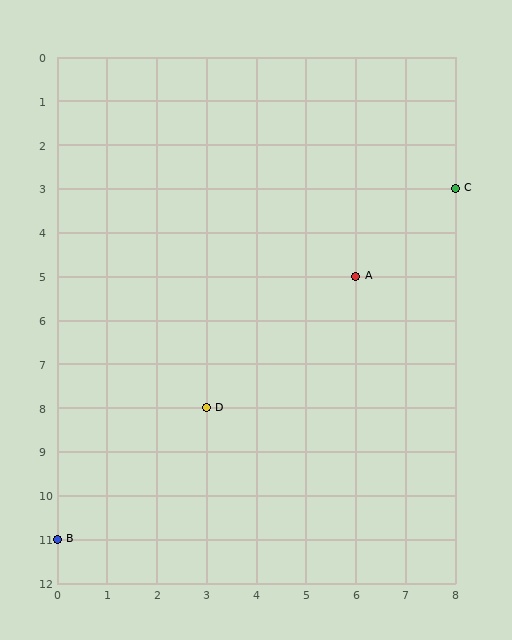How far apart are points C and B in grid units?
Points C and B are 8 columns and 8 rows apart (about 11.3 grid units diagonally).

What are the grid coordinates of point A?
Point A is at grid coordinates (6, 5).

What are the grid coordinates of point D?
Point D is at grid coordinates (3, 8).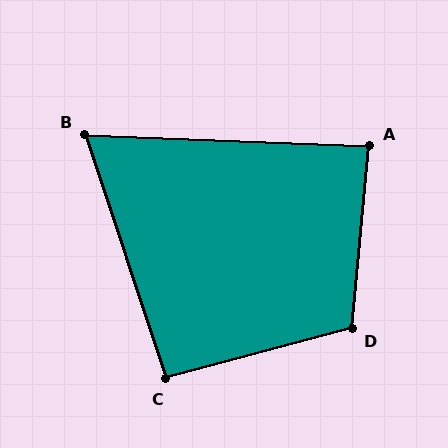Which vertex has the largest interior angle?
D, at approximately 111 degrees.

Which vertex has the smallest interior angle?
B, at approximately 69 degrees.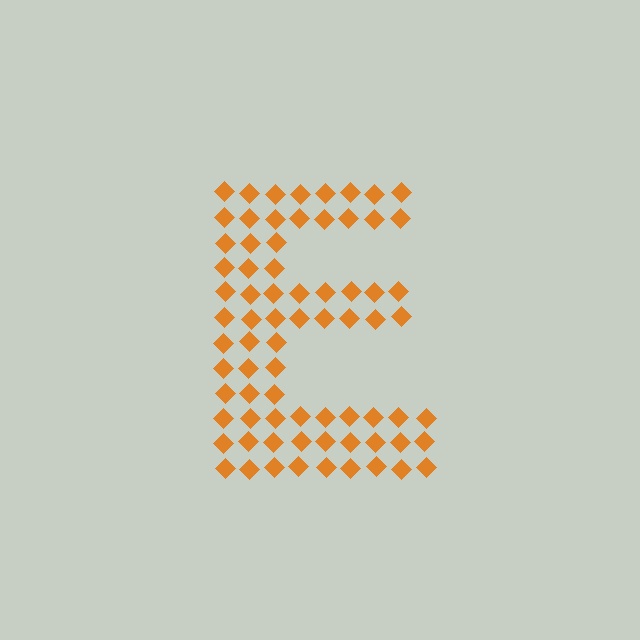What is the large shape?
The large shape is the letter E.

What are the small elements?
The small elements are diamonds.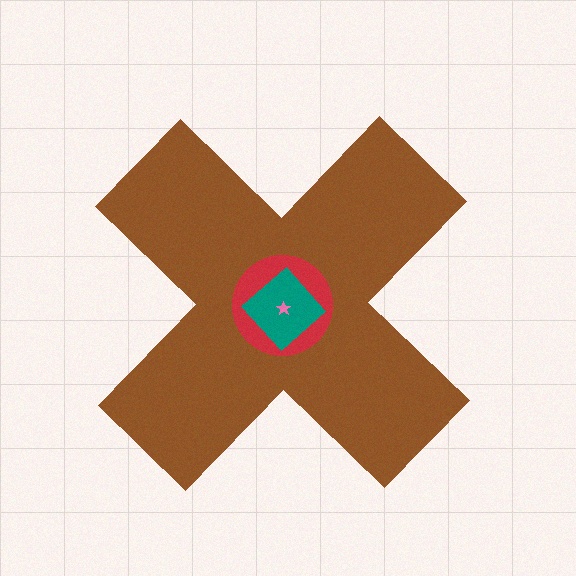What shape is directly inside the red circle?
The teal diamond.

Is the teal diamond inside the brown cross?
Yes.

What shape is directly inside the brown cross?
The red circle.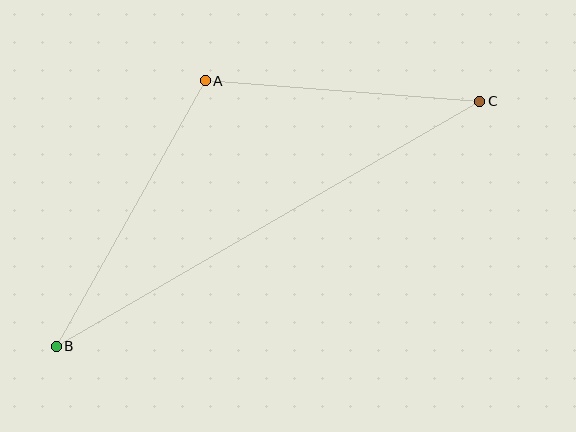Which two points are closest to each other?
Points A and C are closest to each other.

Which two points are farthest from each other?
Points B and C are farthest from each other.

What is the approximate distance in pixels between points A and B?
The distance between A and B is approximately 305 pixels.